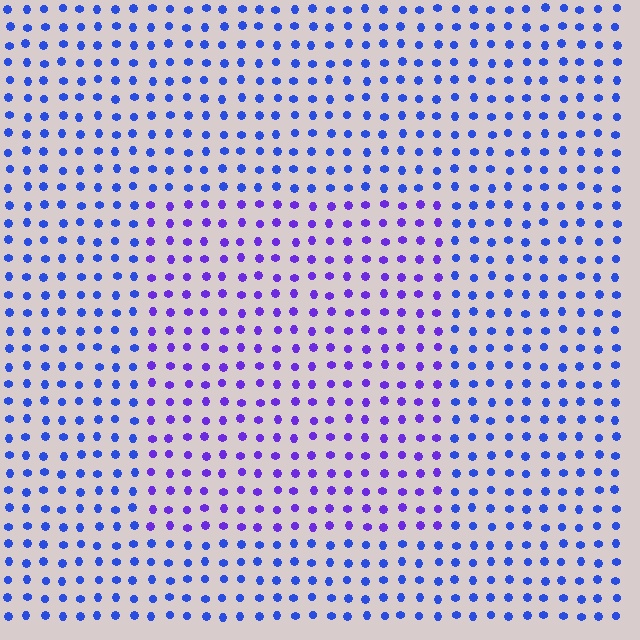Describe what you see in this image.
The image is filled with small blue elements in a uniform arrangement. A rectangle-shaped region is visible where the elements are tinted to a slightly different hue, forming a subtle color boundary.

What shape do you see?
I see a rectangle.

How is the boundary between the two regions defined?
The boundary is defined purely by a slight shift in hue (about 34 degrees). Spacing, size, and orientation are identical on both sides.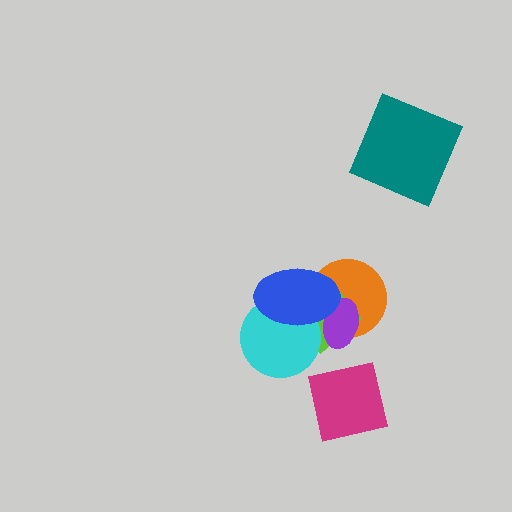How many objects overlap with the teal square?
0 objects overlap with the teal square.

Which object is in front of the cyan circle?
The blue ellipse is in front of the cyan circle.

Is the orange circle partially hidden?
Yes, it is partially covered by another shape.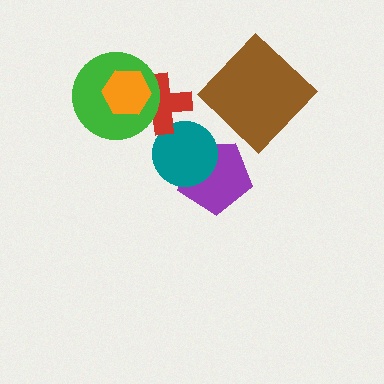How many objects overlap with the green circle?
2 objects overlap with the green circle.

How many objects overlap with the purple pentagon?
1 object overlaps with the purple pentagon.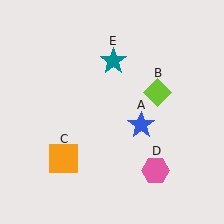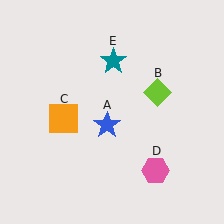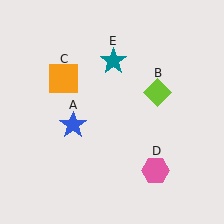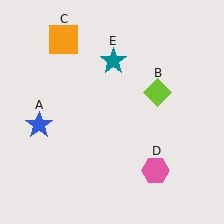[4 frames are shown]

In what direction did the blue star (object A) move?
The blue star (object A) moved left.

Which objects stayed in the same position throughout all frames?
Lime diamond (object B) and pink hexagon (object D) and teal star (object E) remained stationary.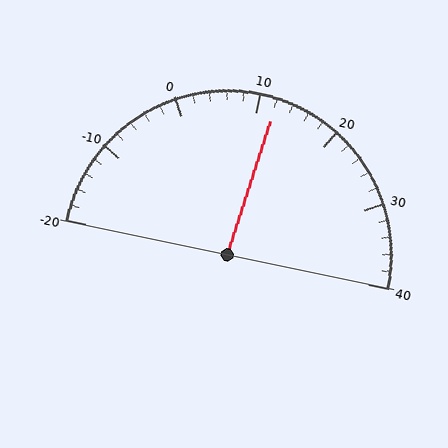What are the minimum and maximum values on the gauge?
The gauge ranges from -20 to 40.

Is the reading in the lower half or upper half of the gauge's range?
The reading is in the upper half of the range (-20 to 40).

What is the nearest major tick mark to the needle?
The nearest major tick mark is 10.